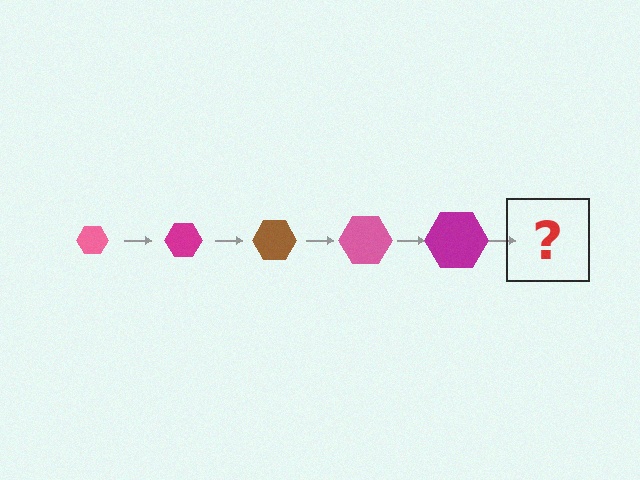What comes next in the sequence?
The next element should be a brown hexagon, larger than the previous one.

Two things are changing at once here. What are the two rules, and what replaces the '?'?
The two rules are that the hexagon grows larger each step and the color cycles through pink, magenta, and brown. The '?' should be a brown hexagon, larger than the previous one.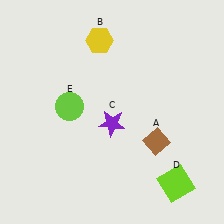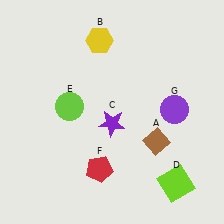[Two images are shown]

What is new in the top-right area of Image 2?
A purple circle (G) was added in the top-right area of Image 2.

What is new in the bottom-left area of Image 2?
A red pentagon (F) was added in the bottom-left area of Image 2.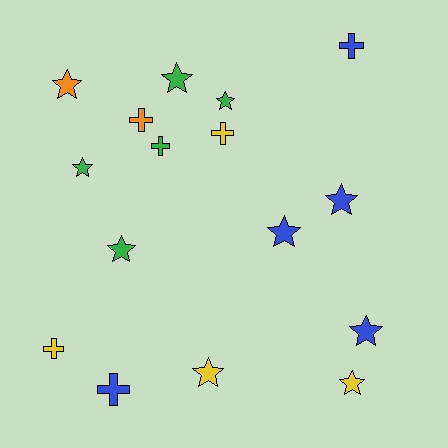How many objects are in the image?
There are 16 objects.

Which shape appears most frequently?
Star, with 10 objects.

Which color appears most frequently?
Green, with 5 objects.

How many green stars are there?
There are 4 green stars.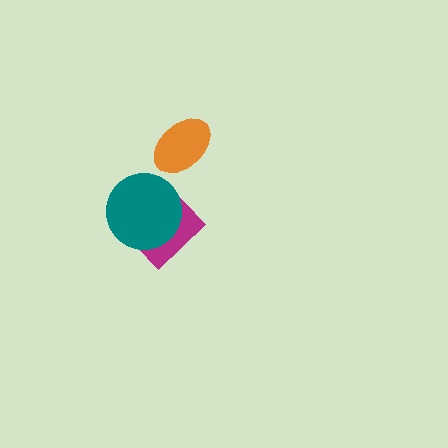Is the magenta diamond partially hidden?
Yes, it is partially covered by another shape.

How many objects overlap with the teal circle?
1 object overlaps with the teal circle.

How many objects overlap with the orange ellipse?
0 objects overlap with the orange ellipse.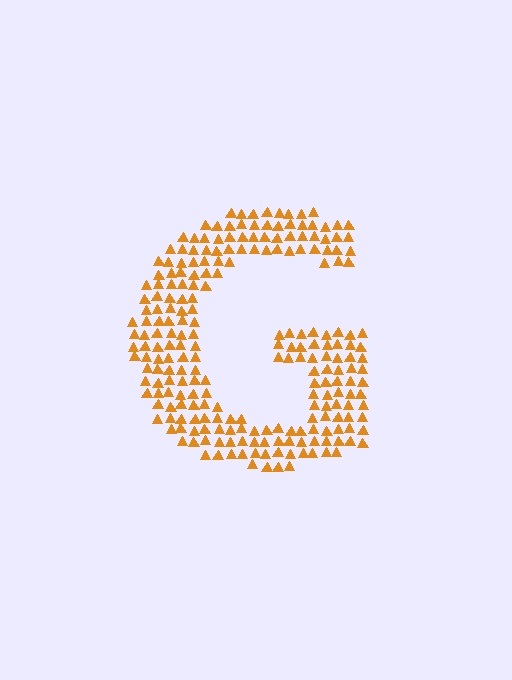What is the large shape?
The large shape is the letter G.